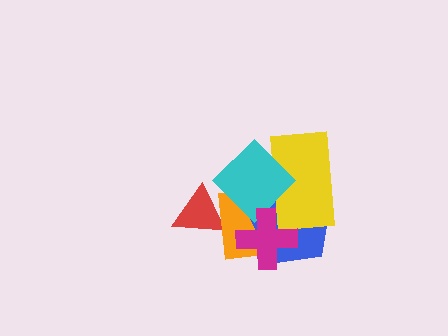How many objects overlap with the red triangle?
2 objects overlap with the red triangle.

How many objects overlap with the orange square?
5 objects overlap with the orange square.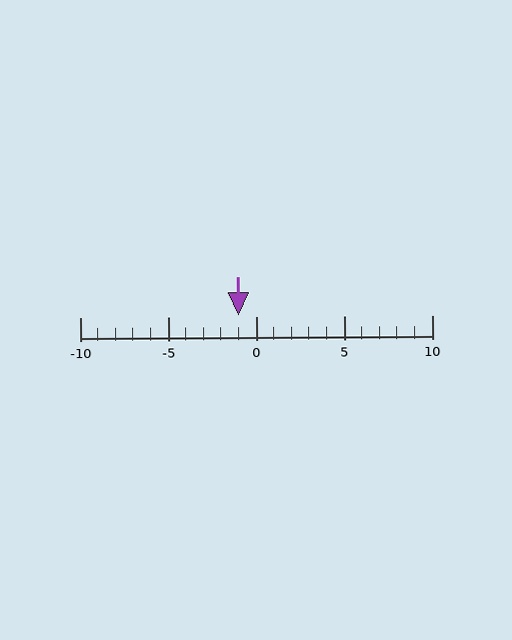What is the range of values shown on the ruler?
The ruler shows values from -10 to 10.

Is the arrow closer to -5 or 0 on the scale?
The arrow is closer to 0.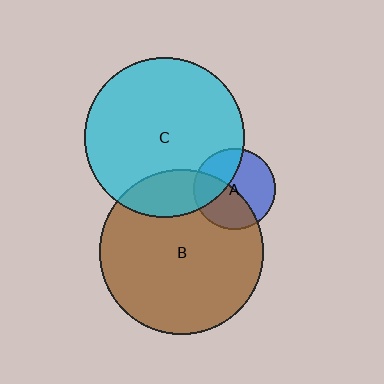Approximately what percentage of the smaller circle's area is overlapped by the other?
Approximately 20%.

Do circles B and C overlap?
Yes.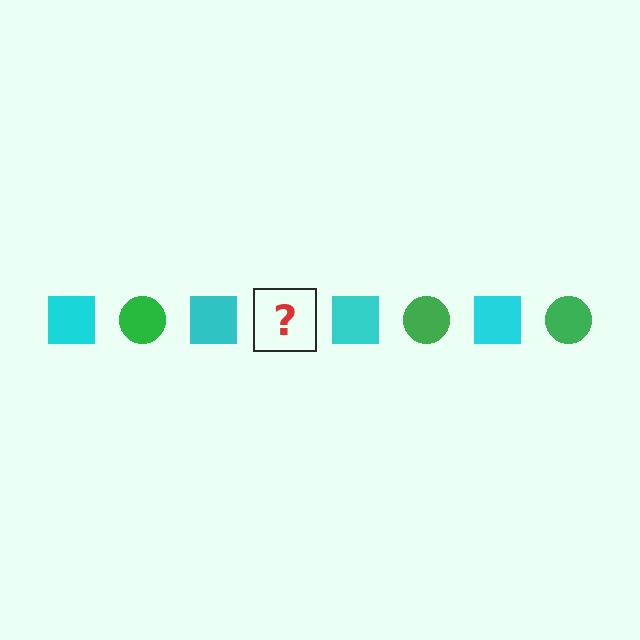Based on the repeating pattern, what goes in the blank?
The blank should be a green circle.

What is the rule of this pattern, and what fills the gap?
The rule is that the pattern alternates between cyan square and green circle. The gap should be filled with a green circle.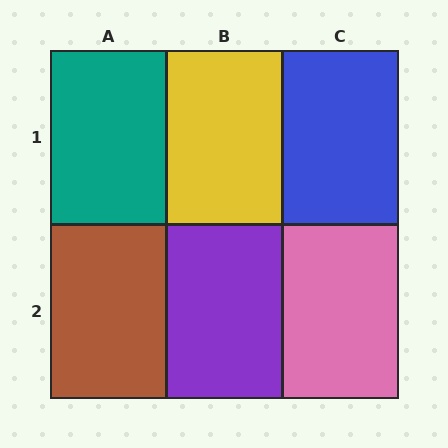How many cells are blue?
1 cell is blue.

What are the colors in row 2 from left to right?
Brown, purple, pink.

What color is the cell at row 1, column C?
Blue.